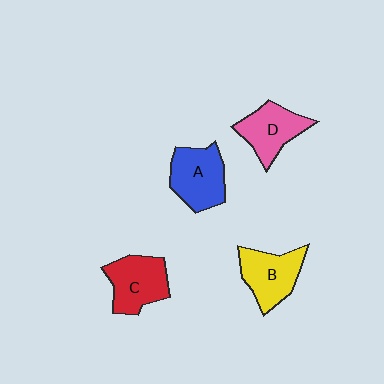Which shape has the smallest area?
Shape D (pink).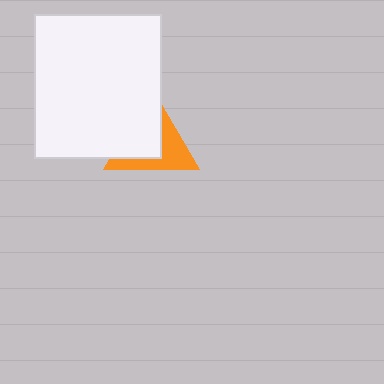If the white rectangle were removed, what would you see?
You would see the complete orange triangle.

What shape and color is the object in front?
The object in front is a white rectangle.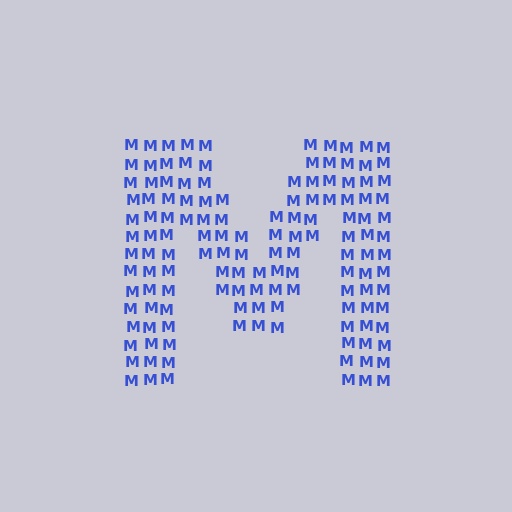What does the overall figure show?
The overall figure shows the letter M.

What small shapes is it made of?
It is made of small letter M's.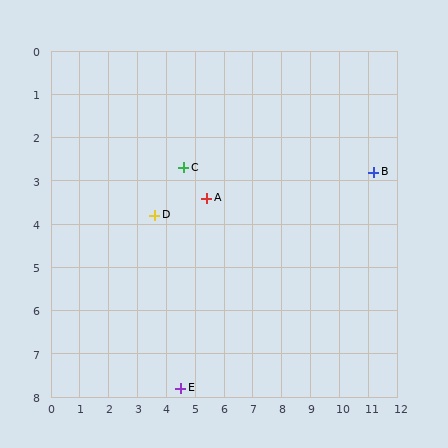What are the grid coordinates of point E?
Point E is at approximately (4.5, 7.8).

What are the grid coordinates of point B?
Point B is at approximately (11.2, 2.8).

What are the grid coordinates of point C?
Point C is at approximately (4.6, 2.7).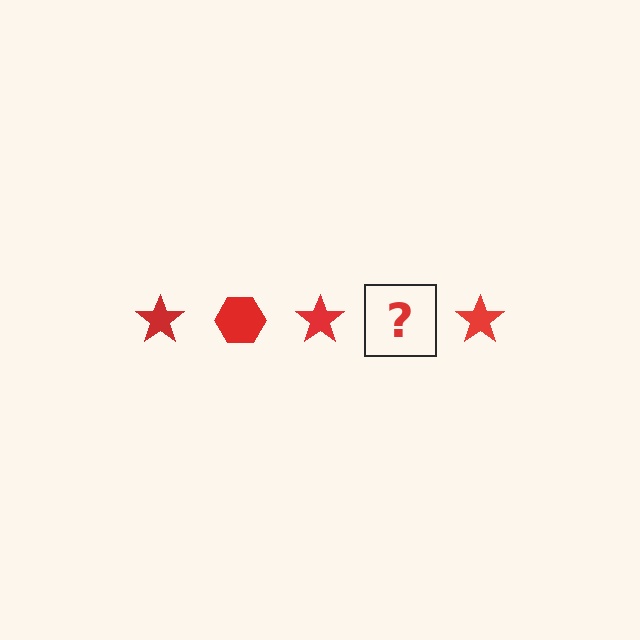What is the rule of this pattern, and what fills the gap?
The rule is that the pattern cycles through star, hexagon shapes in red. The gap should be filled with a red hexagon.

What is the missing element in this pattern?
The missing element is a red hexagon.